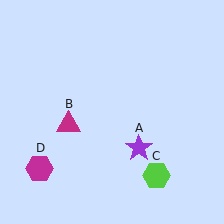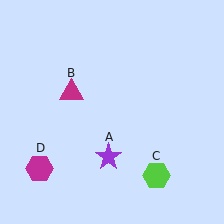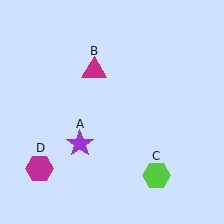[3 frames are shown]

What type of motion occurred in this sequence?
The purple star (object A), magenta triangle (object B) rotated clockwise around the center of the scene.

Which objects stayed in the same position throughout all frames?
Lime hexagon (object C) and magenta hexagon (object D) remained stationary.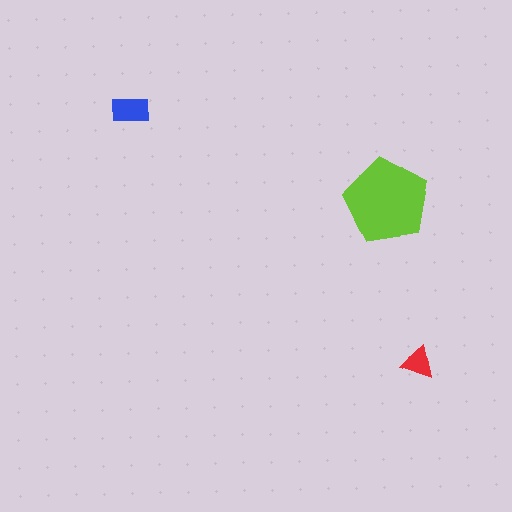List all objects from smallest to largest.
The red triangle, the blue rectangle, the lime pentagon.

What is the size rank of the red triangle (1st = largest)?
3rd.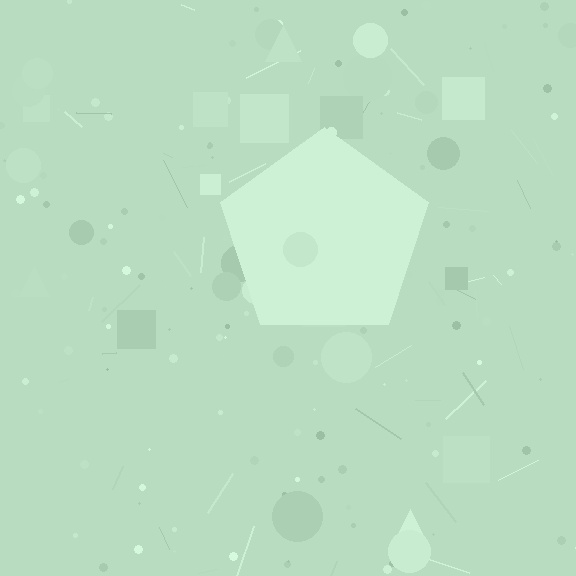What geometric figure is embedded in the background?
A pentagon is embedded in the background.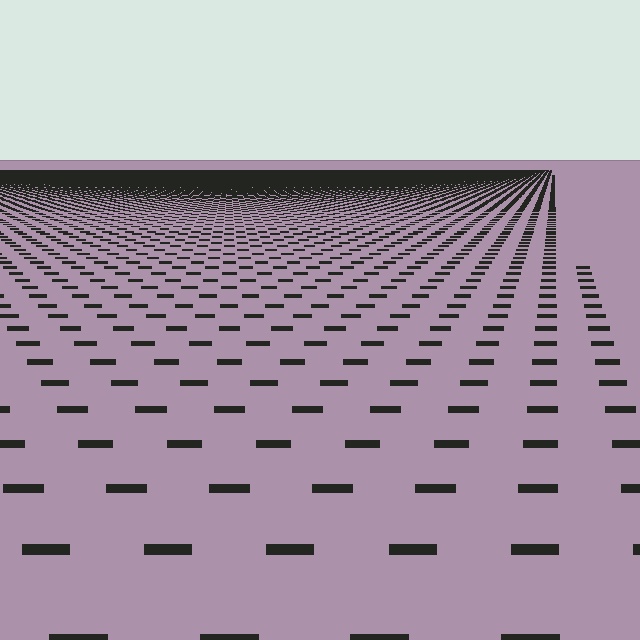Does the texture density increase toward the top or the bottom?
Density increases toward the top.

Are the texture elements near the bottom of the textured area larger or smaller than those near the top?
Larger. Near the bottom, elements are closer to the viewer and appear at a bigger on-screen size.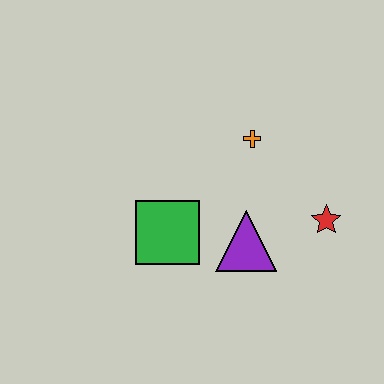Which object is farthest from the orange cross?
The green square is farthest from the orange cross.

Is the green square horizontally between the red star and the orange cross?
No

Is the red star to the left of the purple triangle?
No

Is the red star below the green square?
No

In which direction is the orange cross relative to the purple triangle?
The orange cross is above the purple triangle.